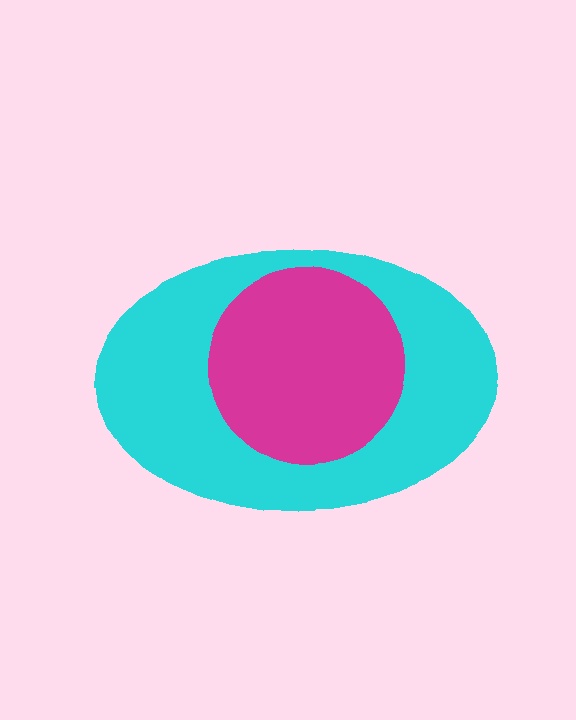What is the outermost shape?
The cyan ellipse.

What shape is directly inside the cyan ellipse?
The magenta circle.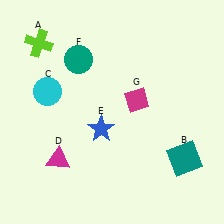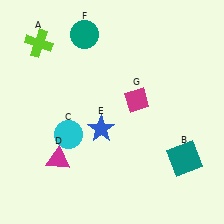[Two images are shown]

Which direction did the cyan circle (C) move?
The cyan circle (C) moved down.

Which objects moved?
The objects that moved are: the cyan circle (C), the teal circle (F).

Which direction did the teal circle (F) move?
The teal circle (F) moved up.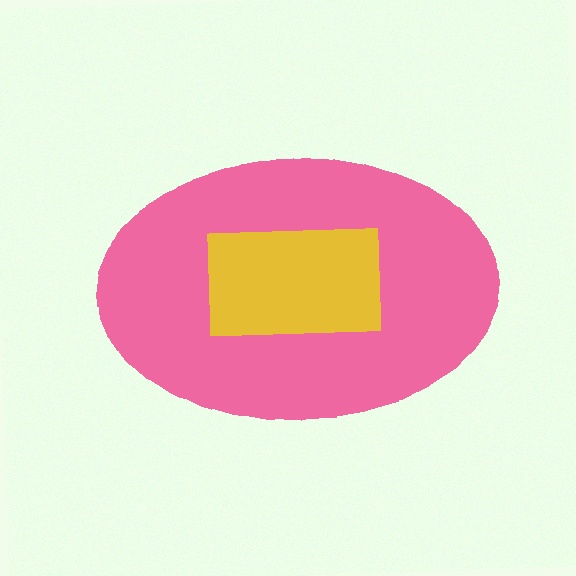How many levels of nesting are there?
2.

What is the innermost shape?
The yellow rectangle.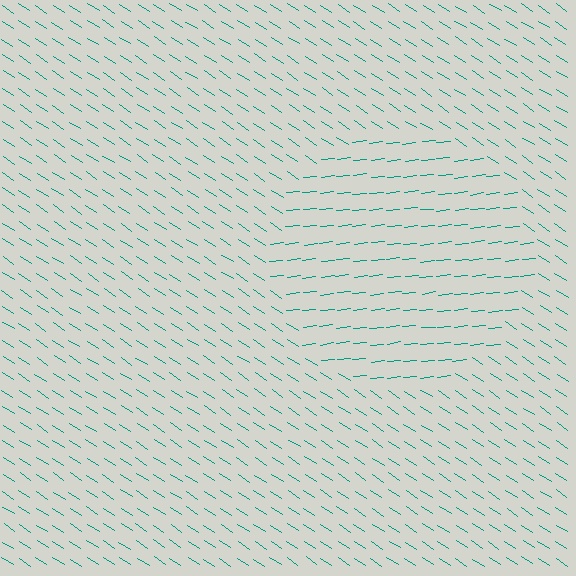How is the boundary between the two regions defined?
The boundary is defined purely by a change in line orientation (approximately 40 degrees difference). All lines are the same color and thickness.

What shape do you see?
I see a circle.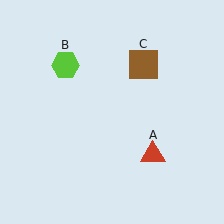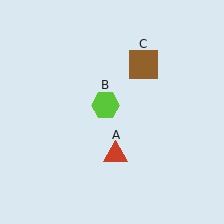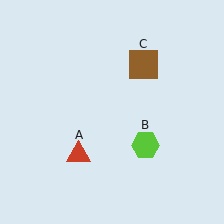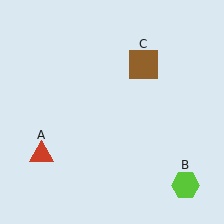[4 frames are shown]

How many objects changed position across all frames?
2 objects changed position: red triangle (object A), lime hexagon (object B).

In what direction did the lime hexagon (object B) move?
The lime hexagon (object B) moved down and to the right.